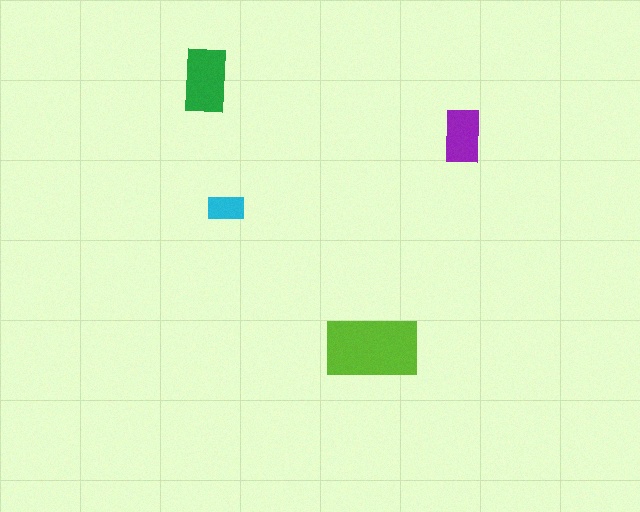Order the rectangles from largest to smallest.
the lime one, the green one, the purple one, the cyan one.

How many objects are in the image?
There are 4 objects in the image.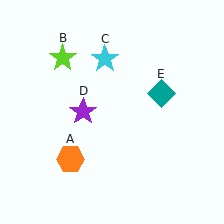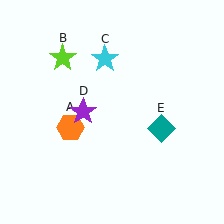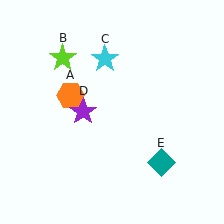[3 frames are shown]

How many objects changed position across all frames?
2 objects changed position: orange hexagon (object A), teal diamond (object E).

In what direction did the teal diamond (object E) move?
The teal diamond (object E) moved down.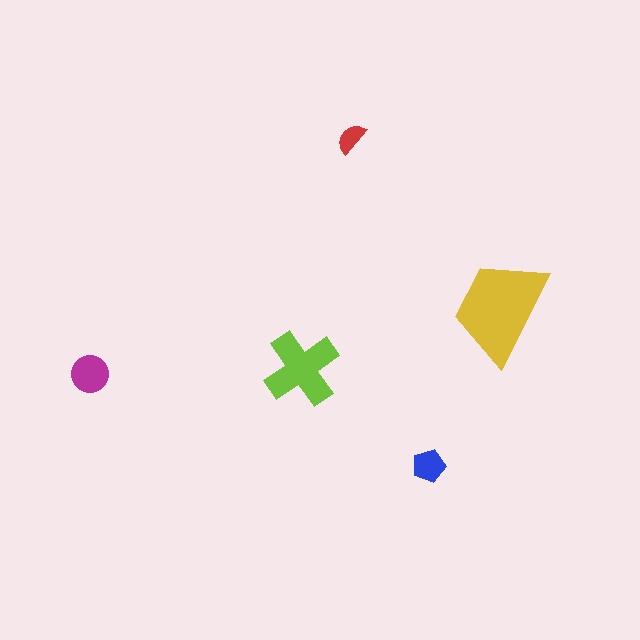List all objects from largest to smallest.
The yellow trapezoid, the lime cross, the magenta circle, the blue pentagon, the red semicircle.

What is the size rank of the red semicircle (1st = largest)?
5th.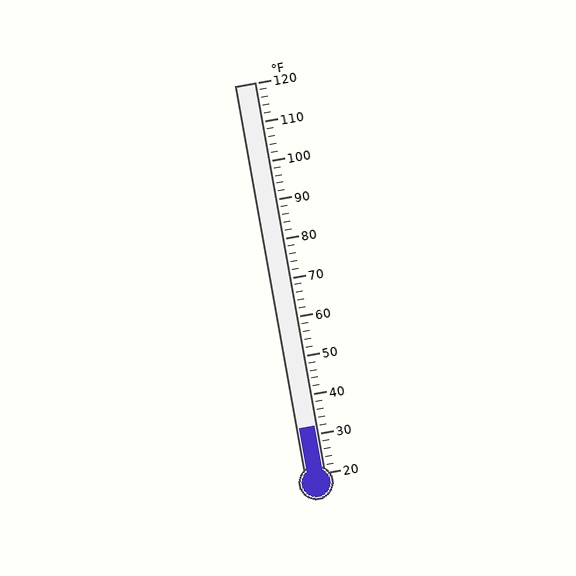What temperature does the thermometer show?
The thermometer shows approximately 32°F.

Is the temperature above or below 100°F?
The temperature is below 100°F.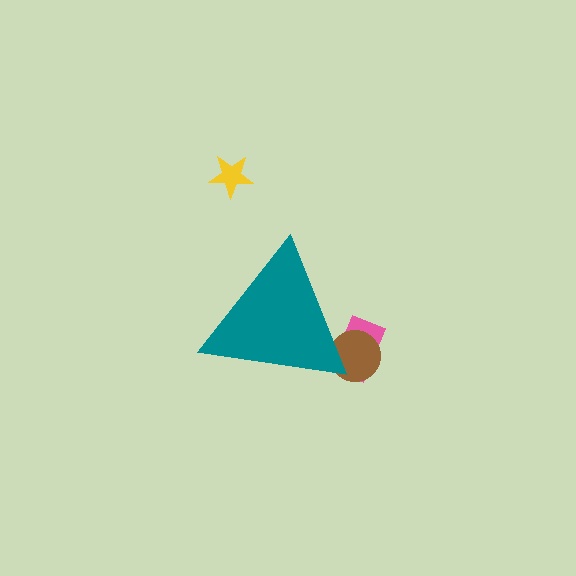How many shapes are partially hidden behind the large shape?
2 shapes are partially hidden.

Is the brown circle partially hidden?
Yes, the brown circle is partially hidden behind the teal triangle.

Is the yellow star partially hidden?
No, the yellow star is fully visible.